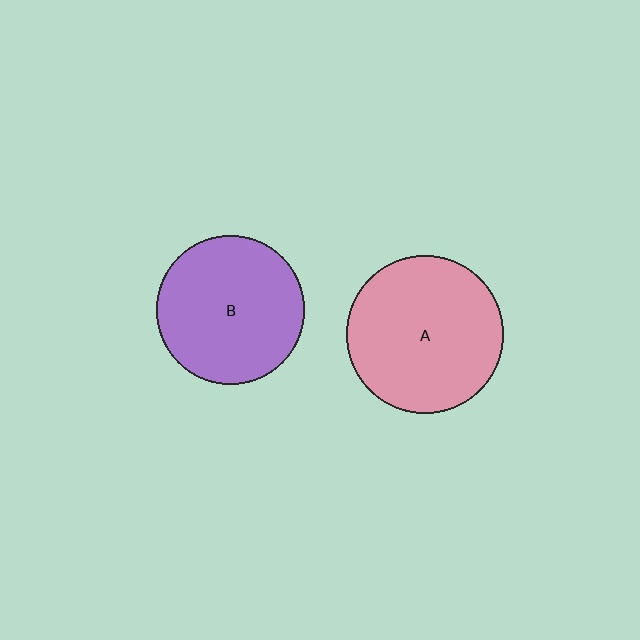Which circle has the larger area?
Circle A (pink).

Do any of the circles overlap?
No, none of the circles overlap.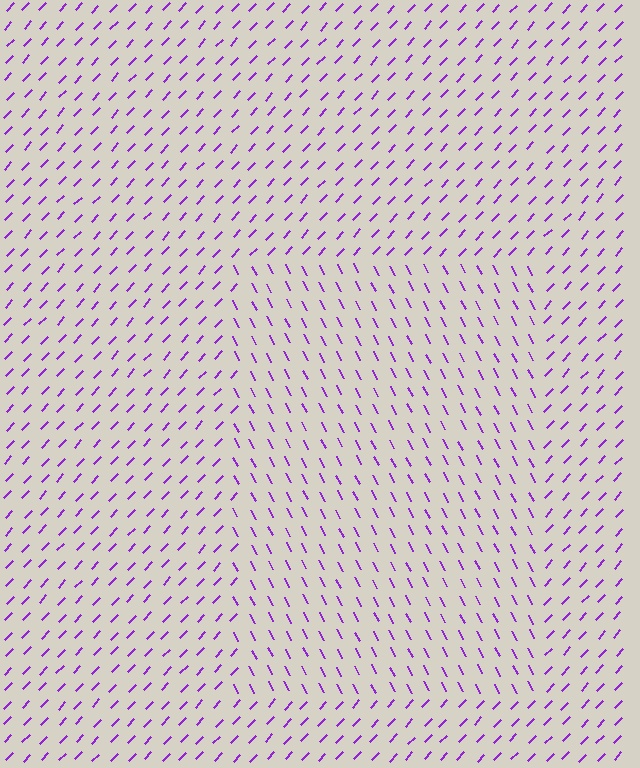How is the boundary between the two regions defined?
The boundary is defined purely by a change in line orientation (approximately 71 degrees difference). All lines are the same color and thickness.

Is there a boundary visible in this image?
Yes, there is a texture boundary formed by a change in line orientation.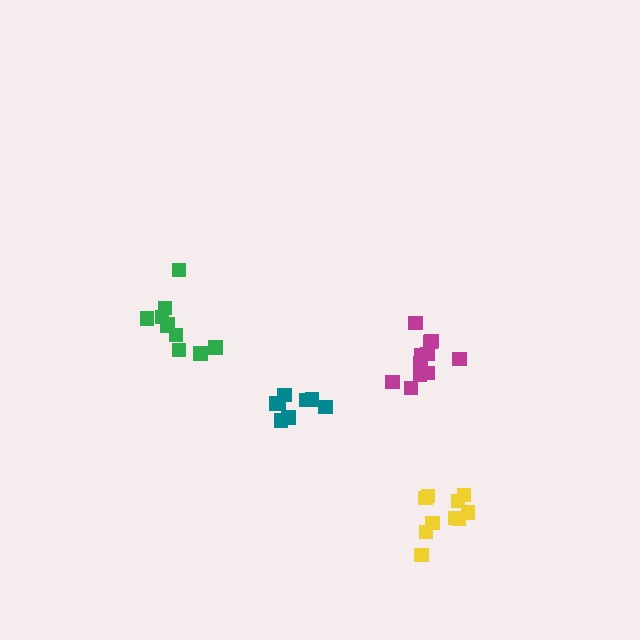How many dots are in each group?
Group 1: 10 dots, Group 2: 11 dots, Group 3: 10 dots, Group 4: 9 dots (40 total).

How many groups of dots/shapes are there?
There are 4 groups.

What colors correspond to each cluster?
The clusters are colored: green, magenta, yellow, teal.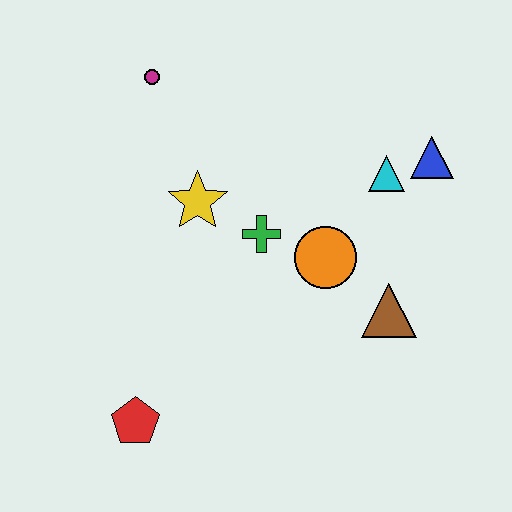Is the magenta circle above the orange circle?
Yes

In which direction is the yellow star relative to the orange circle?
The yellow star is to the left of the orange circle.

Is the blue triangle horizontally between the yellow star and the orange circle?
No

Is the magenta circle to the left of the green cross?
Yes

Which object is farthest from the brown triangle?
The magenta circle is farthest from the brown triangle.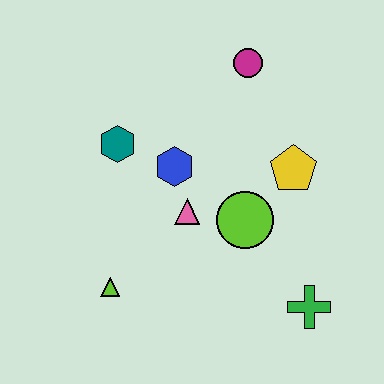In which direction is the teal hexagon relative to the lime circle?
The teal hexagon is to the left of the lime circle.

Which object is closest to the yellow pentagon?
The lime circle is closest to the yellow pentagon.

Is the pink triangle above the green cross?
Yes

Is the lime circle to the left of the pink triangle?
No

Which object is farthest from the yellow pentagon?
The lime triangle is farthest from the yellow pentagon.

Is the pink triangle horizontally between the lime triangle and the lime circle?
Yes